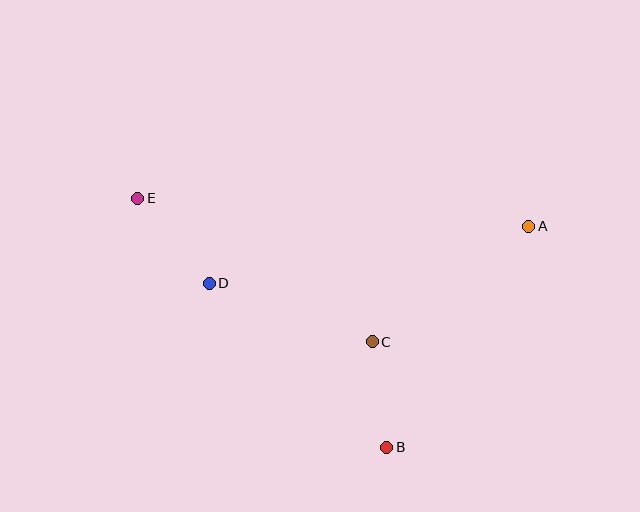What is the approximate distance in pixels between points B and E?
The distance between B and E is approximately 352 pixels.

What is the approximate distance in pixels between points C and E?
The distance between C and E is approximately 275 pixels.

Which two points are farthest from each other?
Points A and E are farthest from each other.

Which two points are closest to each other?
Points B and C are closest to each other.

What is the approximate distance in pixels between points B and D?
The distance between B and D is approximately 241 pixels.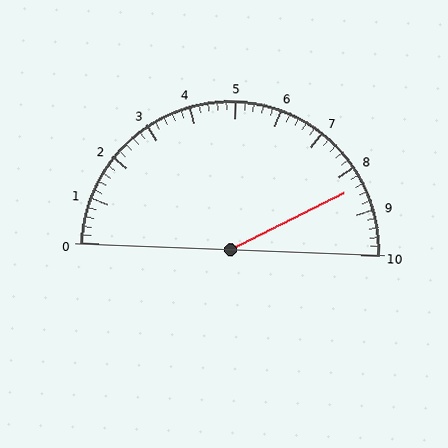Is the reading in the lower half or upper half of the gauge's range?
The reading is in the upper half of the range (0 to 10).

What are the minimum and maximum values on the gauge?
The gauge ranges from 0 to 10.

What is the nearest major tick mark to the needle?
The nearest major tick mark is 8.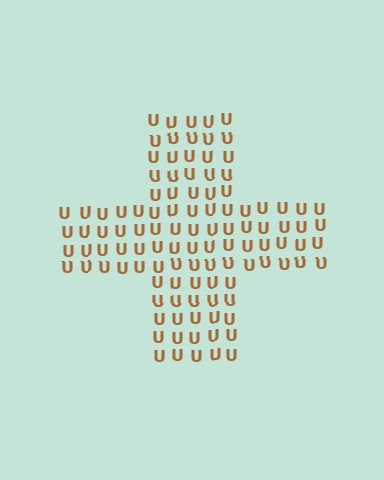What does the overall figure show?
The overall figure shows a cross.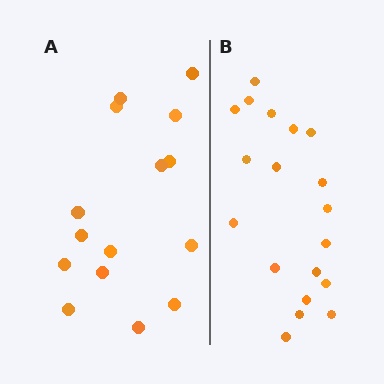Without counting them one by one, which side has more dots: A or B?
Region B (the right region) has more dots.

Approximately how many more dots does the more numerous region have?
Region B has about 4 more dots than region A.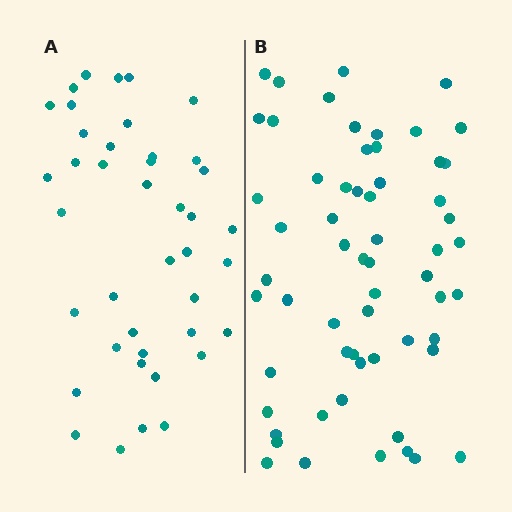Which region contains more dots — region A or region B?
Region B (the right region) has more dots.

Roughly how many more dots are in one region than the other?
Region B has approximately 20 more dots than region A.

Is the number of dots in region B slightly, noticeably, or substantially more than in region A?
Region B has substantially more. The ratio is roughly 1.5 to 1.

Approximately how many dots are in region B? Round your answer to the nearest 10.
About 60 dots.